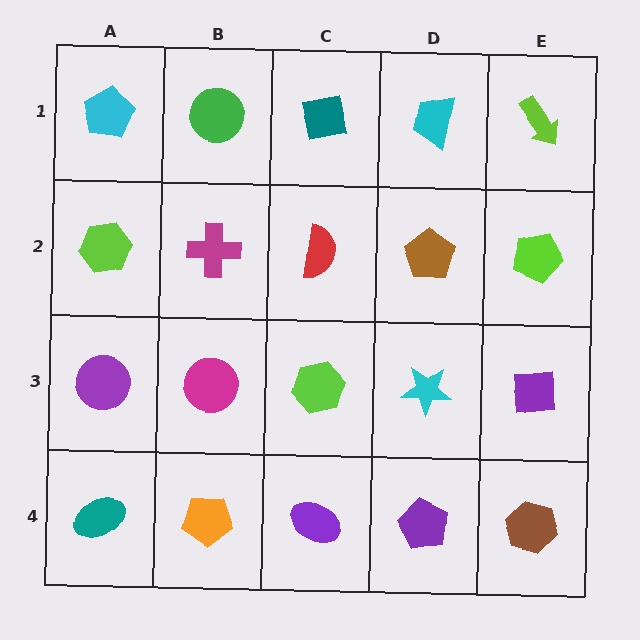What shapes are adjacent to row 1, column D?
A brown pentagon (row 2, column D), a teal square (row 1, column C), a lime arrow (row 1, column E).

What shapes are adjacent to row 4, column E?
A purple square (row 3, column E), a purple pentagon (row 4, column D).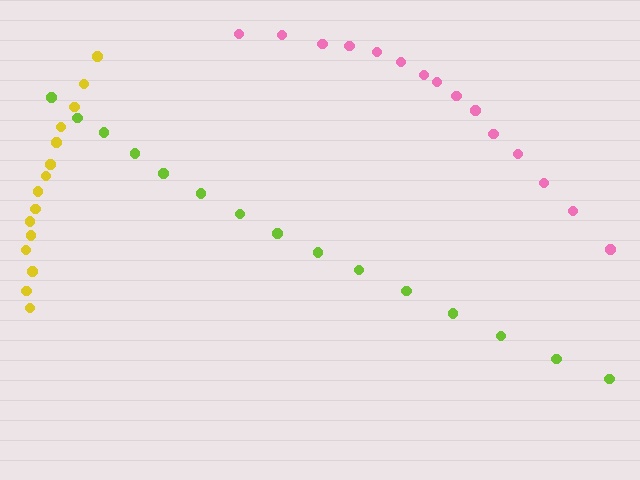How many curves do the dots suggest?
There are 3 distinct paths.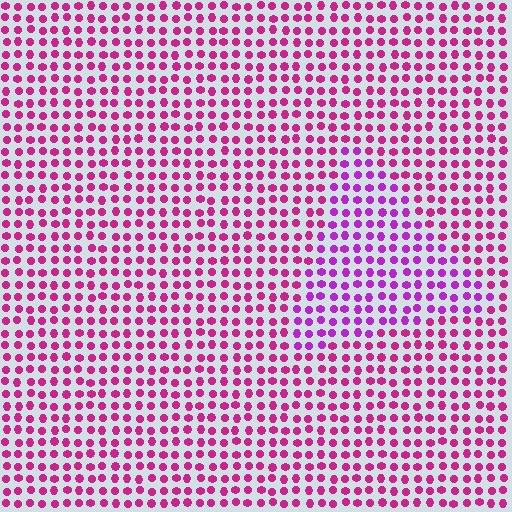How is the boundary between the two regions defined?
The boundary is defined purely by a slight shift in hue (about 28 degrees). Spacing, size, and orientation are identical on both sides.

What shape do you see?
I see a triangle.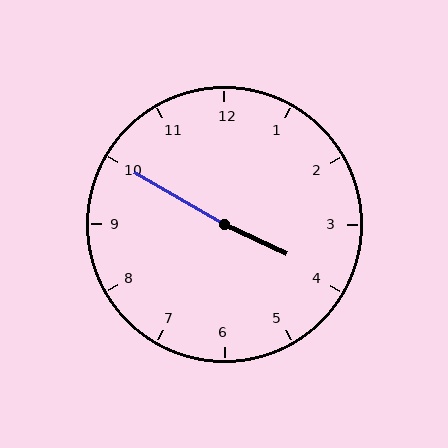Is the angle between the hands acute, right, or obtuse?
It is obtuse.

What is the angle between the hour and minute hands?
Approximately 175 degrees.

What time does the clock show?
3:50.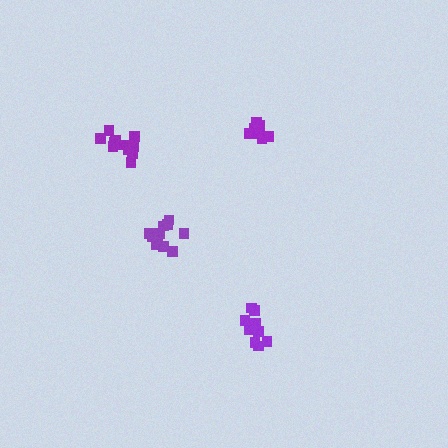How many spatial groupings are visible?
There are 4 spatial groupings.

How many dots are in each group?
Group 1: 10 dots, Group 2: 8 dots, Group 3: 12 dots, Group 4: 12 dots (42 total).